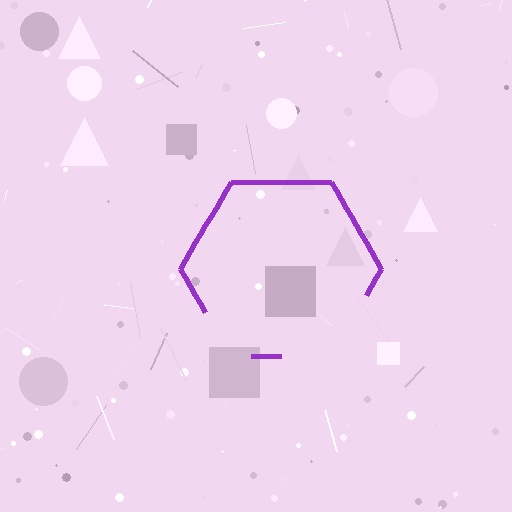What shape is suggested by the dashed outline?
The dashed outline suggests a hexagon.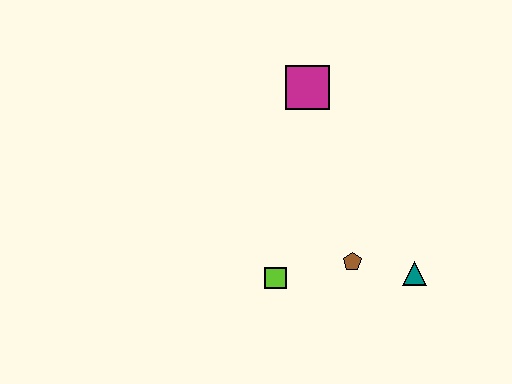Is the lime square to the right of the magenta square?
No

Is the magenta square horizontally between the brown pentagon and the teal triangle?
No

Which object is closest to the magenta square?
The brown pentagon is closest to the magenta square.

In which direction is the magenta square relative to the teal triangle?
The magenta square is above the teal triangle.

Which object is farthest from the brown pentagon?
The magenta square is farthest from the brown pentagon.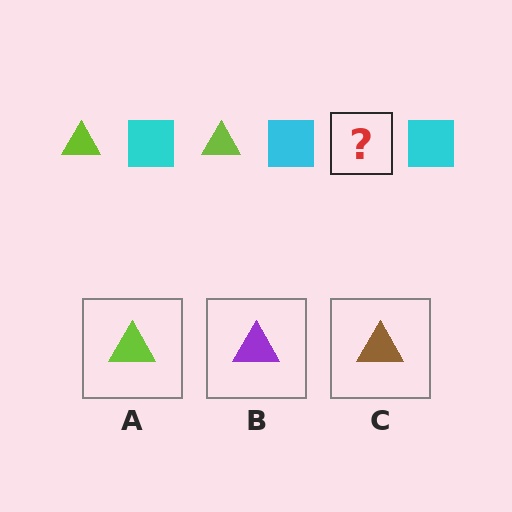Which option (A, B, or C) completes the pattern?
A.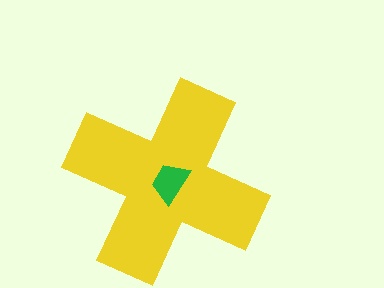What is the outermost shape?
The yellow cross.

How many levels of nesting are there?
2.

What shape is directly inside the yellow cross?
The green trapezoid.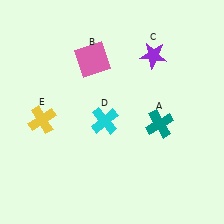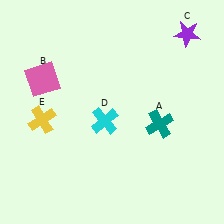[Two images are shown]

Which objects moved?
The objects that moved are: the pink square (B), the purple star (C).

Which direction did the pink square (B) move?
The pink square (B) moved left.